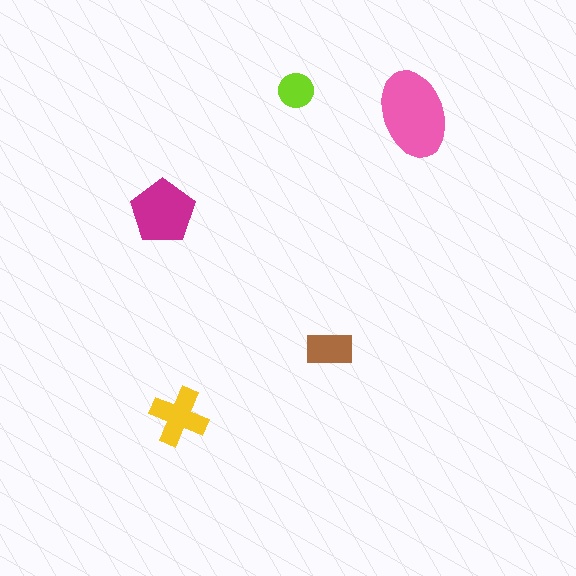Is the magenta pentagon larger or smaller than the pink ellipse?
Smaller.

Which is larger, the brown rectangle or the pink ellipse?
The pink ellipse.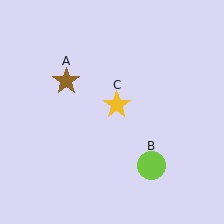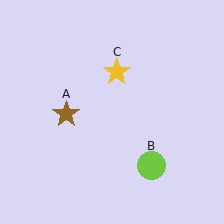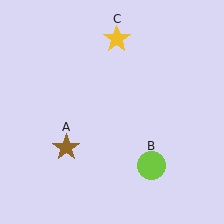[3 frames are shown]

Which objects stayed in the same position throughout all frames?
Lime circle (object B) remained stationary.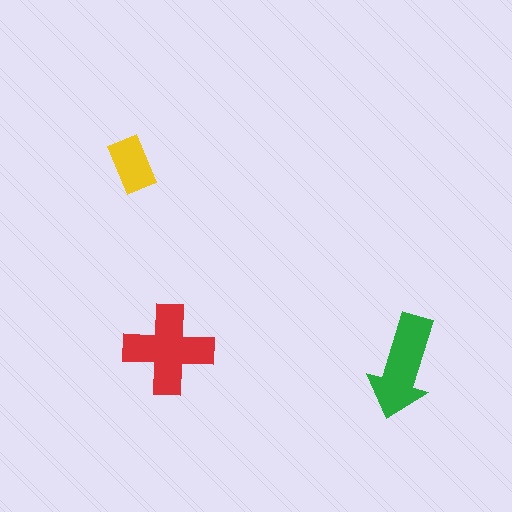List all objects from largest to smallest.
The red cross, the green arrow, the yellow rectangle.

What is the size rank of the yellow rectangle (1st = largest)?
3rd.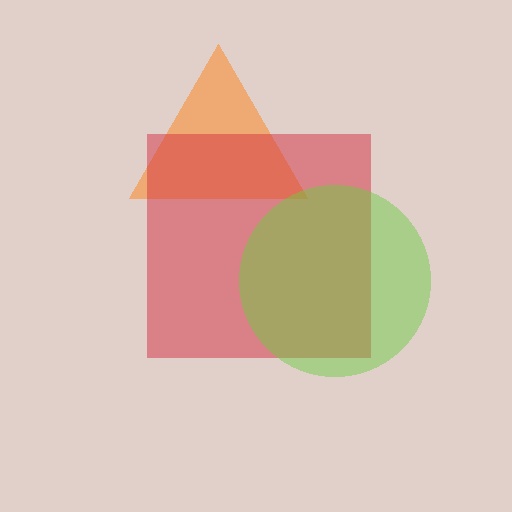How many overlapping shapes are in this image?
There are 3 overlapping shapes in the image.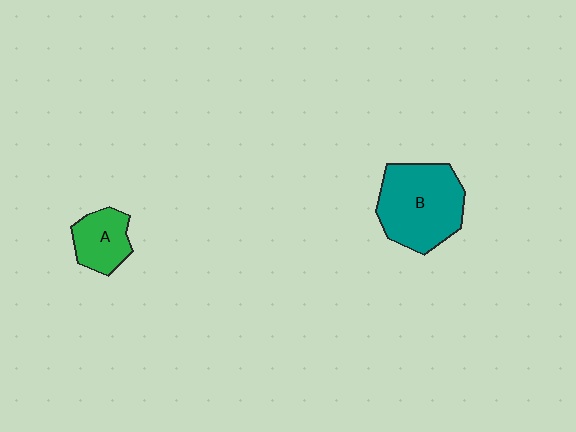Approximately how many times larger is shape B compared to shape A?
Approximately 2.1 times.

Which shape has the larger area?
Shape B (teal).